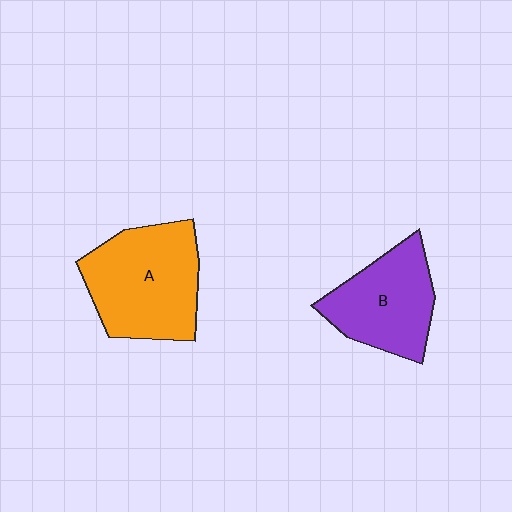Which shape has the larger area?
Shape A (orange).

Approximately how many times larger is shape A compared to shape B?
Approximately 1.3 times.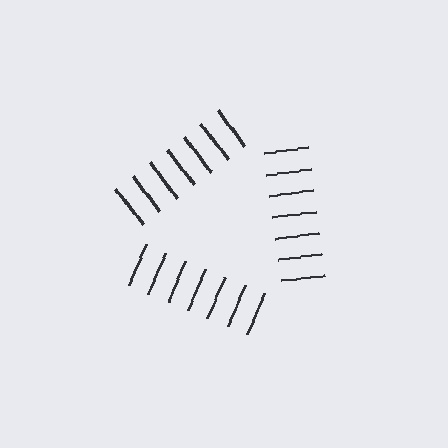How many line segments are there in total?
21 — 7 along each of the 3 edges.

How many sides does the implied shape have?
3 sides — the line-ends trace a triangle.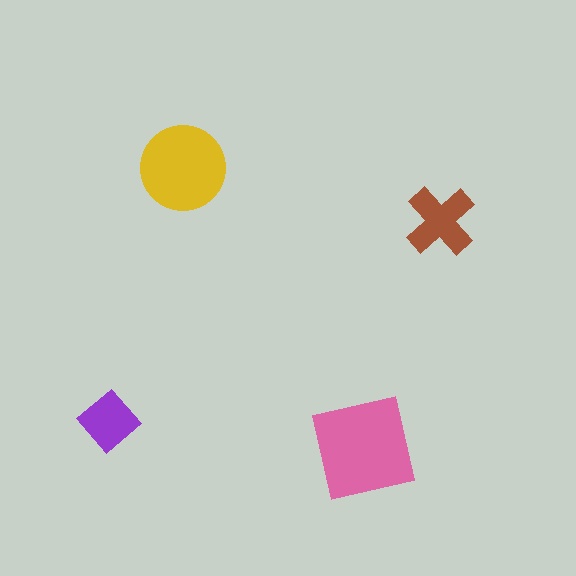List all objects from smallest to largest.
The purple diamond, the brown cross, the yellow circle, the pink square.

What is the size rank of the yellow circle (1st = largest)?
2nd.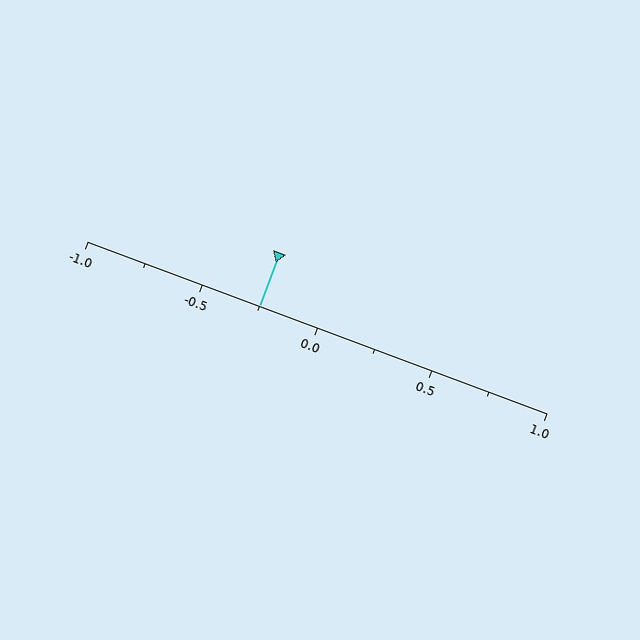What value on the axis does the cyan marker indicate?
The marker indicates approximately -0.25.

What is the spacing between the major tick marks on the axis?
The major ticks are spaced 0.5 apart.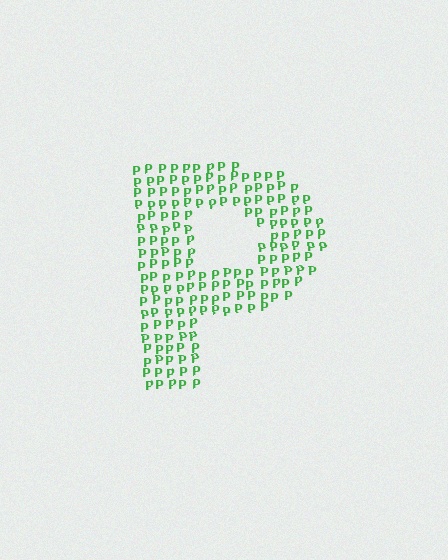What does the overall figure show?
The overall figure shows the letter P.